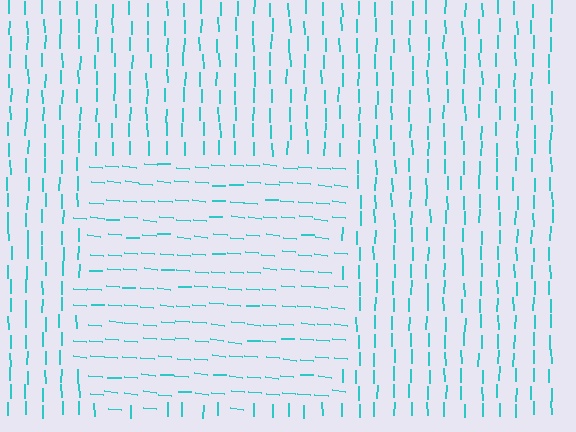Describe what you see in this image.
The image is filled with small cyan line segments. A rectangle region in the image has lines oriented differently from the surrounding lines, creating a visible texture boundary.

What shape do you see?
I see a rectangle.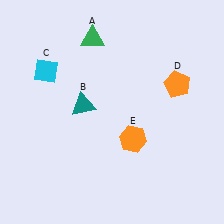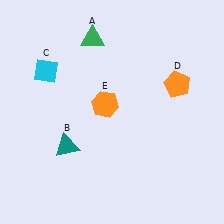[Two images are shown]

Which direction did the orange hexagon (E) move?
The orange hexagon (E) moved up.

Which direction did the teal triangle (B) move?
The teal triangle (B) moved down.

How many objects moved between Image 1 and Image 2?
2 objects moved between the two images.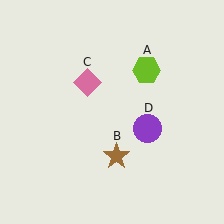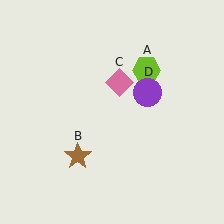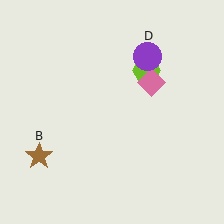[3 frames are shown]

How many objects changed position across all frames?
3 objects changed position: brown star (object B), pink diamond (object C), purple circle (object D).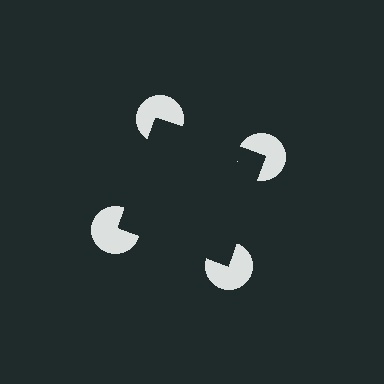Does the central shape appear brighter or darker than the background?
It typically appears slightly darker than the background, even though no actual brightness change is drawn.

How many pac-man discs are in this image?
There are 4 — one at each vertex of the illusory square.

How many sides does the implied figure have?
4 sides.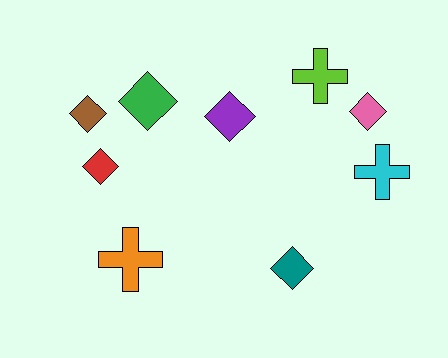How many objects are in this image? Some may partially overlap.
There are 9 objects.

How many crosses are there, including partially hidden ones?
There are 3 crosses.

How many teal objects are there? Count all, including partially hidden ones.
There is 1 teal object.